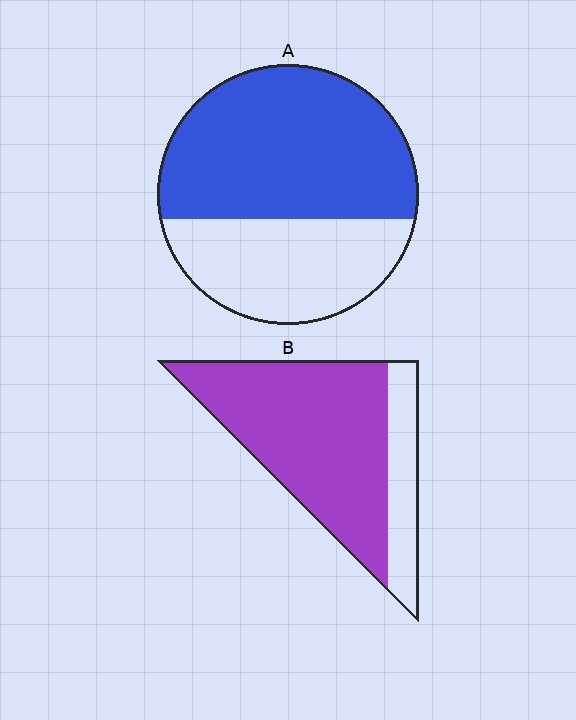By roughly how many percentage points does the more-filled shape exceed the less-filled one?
By roughly 15 percentage points (B over A).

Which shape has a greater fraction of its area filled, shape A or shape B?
Shape B.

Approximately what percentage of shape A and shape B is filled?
A is approximately 60% and B is approximately 80%.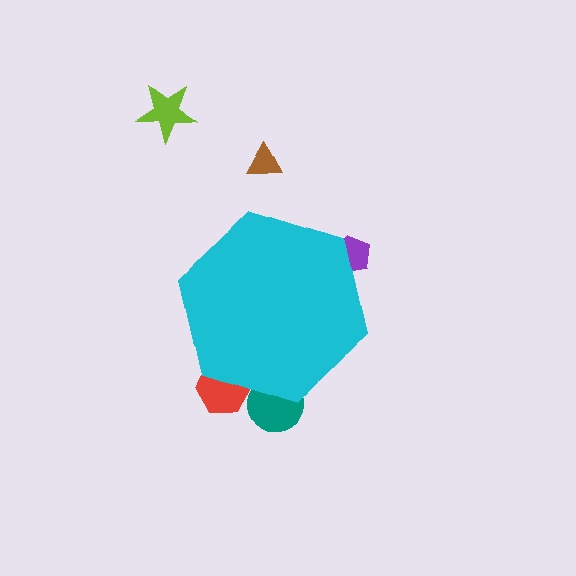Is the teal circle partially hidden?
Yes, the teal circle is partially hidden behind the cyan hexagon.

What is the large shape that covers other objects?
A cyan hexagon.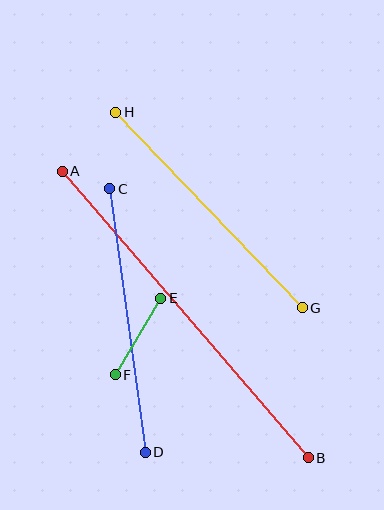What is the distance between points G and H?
The distance is approximately 270 pixels.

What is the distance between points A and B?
The distance is approximately 377 pixels.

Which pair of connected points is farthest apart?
Points A and B are farthest apart.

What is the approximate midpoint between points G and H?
The midpoint is at approximately (209, 210) pixels.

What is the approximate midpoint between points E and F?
The midpoint is at approximately (138, 336) pixels.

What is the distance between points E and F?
The distance is approximately 89 pixels.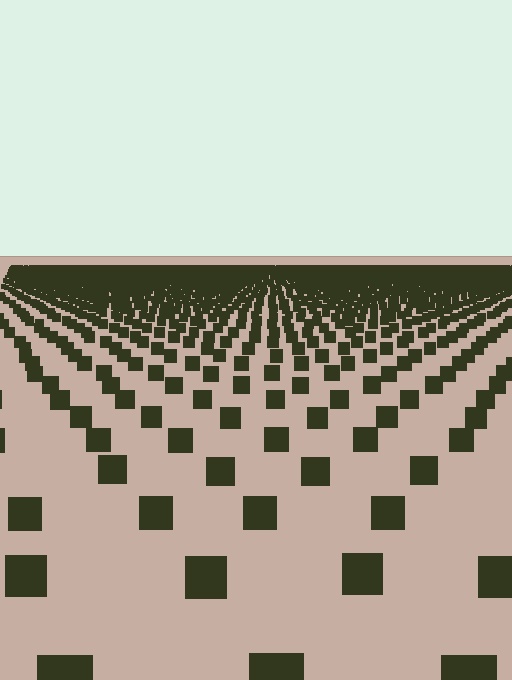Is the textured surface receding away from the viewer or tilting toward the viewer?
The surface is receding away from the viewer. Texture elements get smaller and denser toward the top.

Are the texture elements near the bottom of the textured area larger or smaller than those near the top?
Larger. Near the bottom, elements are closer to the viewer and appear at a bigger on-screen size.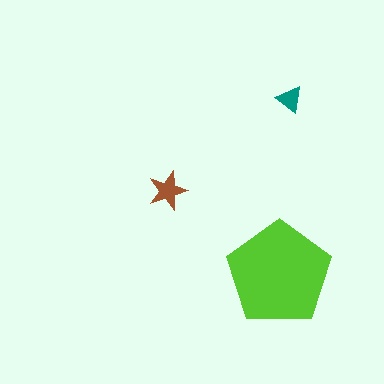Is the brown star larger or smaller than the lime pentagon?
Smaller.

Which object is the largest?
The lime pentagon.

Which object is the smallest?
The teal triangle.